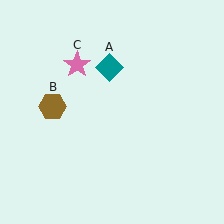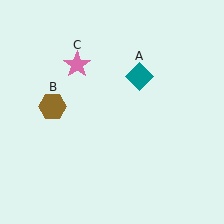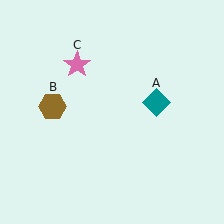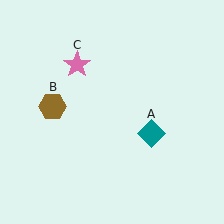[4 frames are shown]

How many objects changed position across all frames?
1 object changed position: teal diamond (object A).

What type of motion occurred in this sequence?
The teal diamond (object A) rotated clockwise around the center of the scene.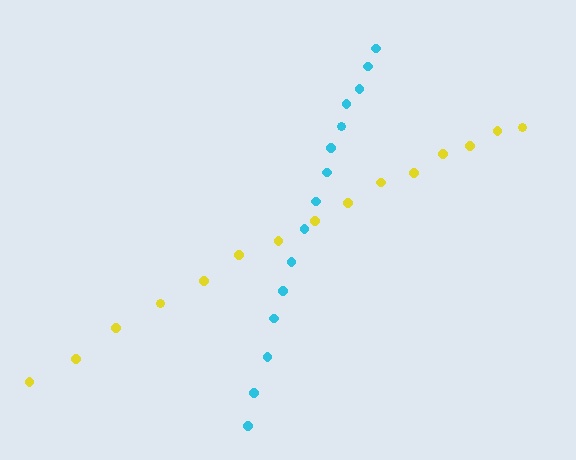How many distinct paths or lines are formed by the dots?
There are 2 distinct paths.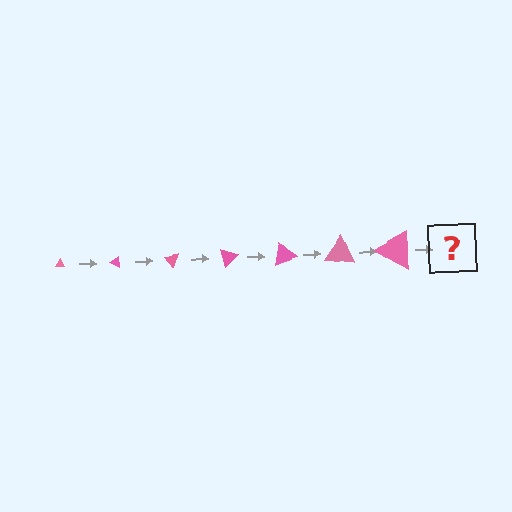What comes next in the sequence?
The next element should be a triangle, larger than the previous one and rotated 175 degrees from the start.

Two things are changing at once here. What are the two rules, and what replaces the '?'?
The two rules are that the triangle grows larger each step and it rotates 25 degrees each step. The '?' should be a triangle, larger than the previous one and rotated 175 degrees from the start.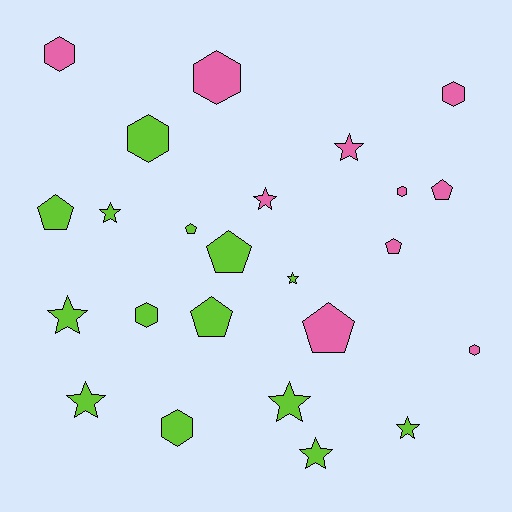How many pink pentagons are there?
There are 3 pink pentagons.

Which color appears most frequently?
Lime, with 14 objects.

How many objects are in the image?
There are 24 objects.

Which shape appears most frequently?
Star, with 9 objects.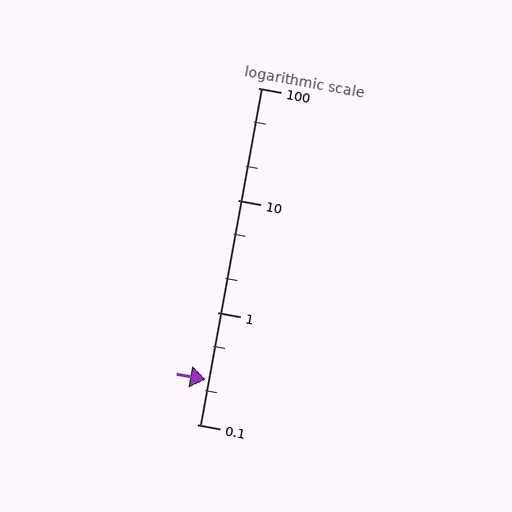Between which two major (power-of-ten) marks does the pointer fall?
The pointer is between 0.1 and 1.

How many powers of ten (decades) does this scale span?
The scale spans 3 decades, from 0.1 to 100.